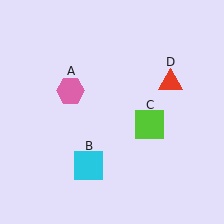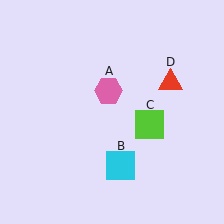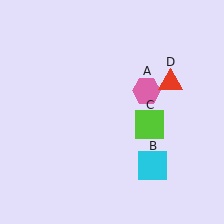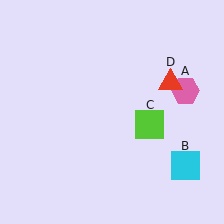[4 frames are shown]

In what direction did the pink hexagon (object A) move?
The pink hexagon (object A) moved right.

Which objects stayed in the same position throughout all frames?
Lime square (object C) and red triangle (object D) remained stationary.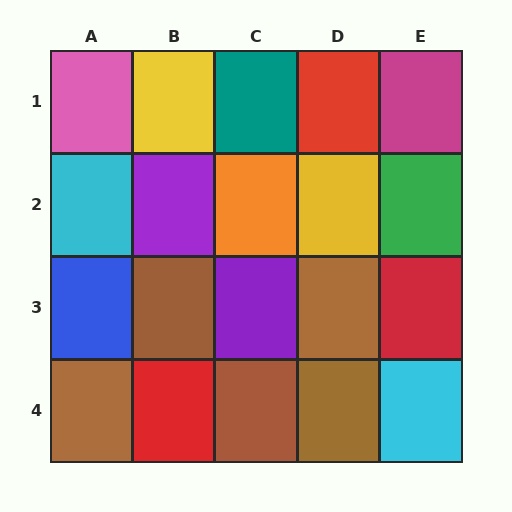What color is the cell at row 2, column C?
Orange.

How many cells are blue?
1 cell is blue.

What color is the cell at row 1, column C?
Teal.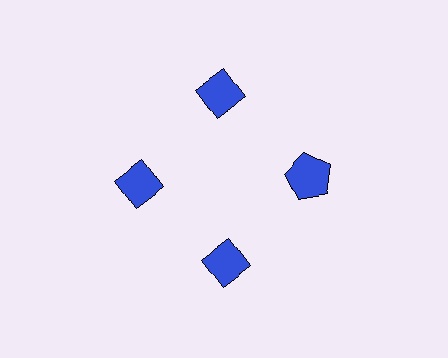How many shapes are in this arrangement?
There are 4 shapes arranged in a ring pattern.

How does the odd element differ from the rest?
It has a different shape: pentagon instead of diamond.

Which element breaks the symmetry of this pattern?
The blue pentagon at roughly the 3 o'clock position breaks the symmetry. All other shapes are blue diamonds.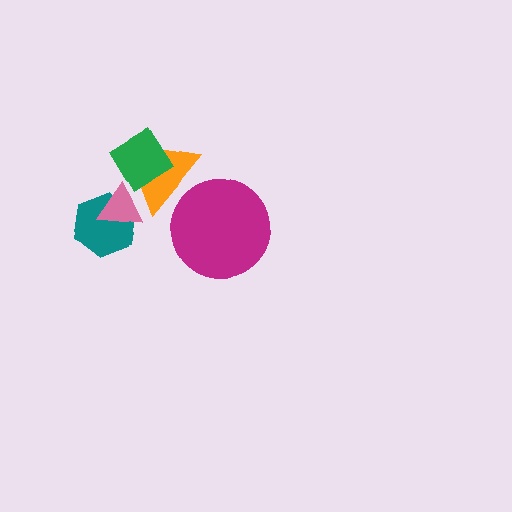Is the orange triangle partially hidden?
Yes, it is partially covered by another shape.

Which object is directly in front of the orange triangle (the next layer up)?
The green diamond is directly in front of the orange triangle.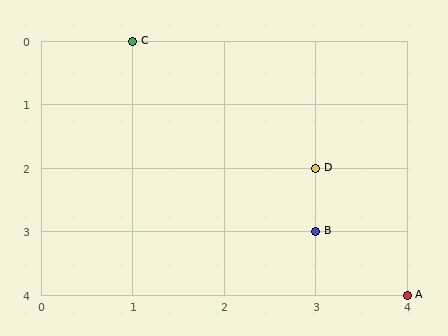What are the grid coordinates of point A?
Point A is at grid coordinates (4, 4).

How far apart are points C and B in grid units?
Points C and B are 2 columns and 3 rows apart (about 3.6 grid units diagonally).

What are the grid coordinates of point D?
Point D is at grid coordinates (3, 2).